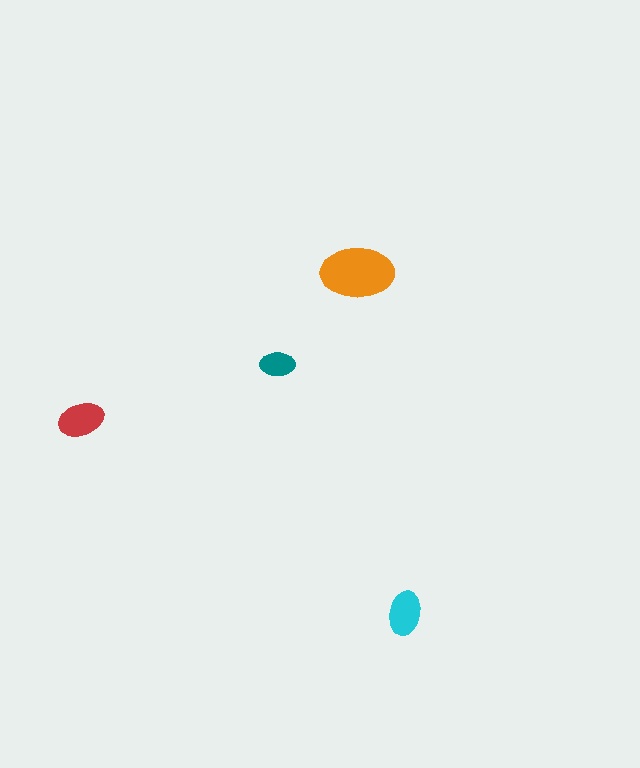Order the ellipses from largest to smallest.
the orange one, the red one, the cyan one, the teal one.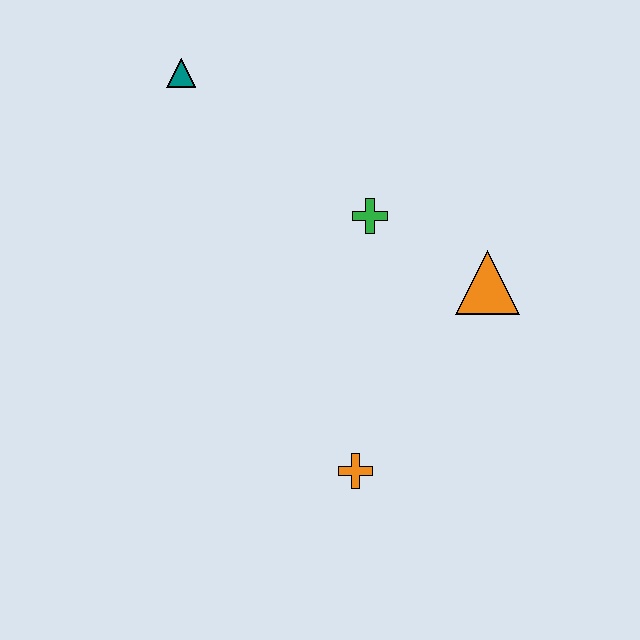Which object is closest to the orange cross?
The orange triangle is closest to the orange cross.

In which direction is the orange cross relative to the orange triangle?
The orange cross is below the orange triangle.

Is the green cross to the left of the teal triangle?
No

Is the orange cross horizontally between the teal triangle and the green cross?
Yes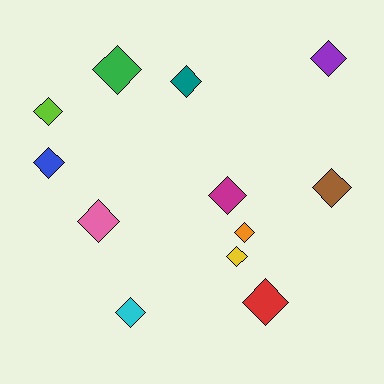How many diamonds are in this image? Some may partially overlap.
There are 12 diamonds.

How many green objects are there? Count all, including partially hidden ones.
There is 1 green object.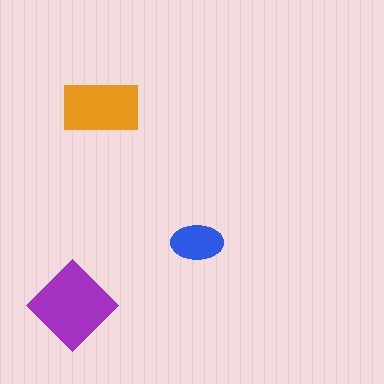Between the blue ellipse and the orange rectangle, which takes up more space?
The orange rectangle.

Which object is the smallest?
The blue ellipse.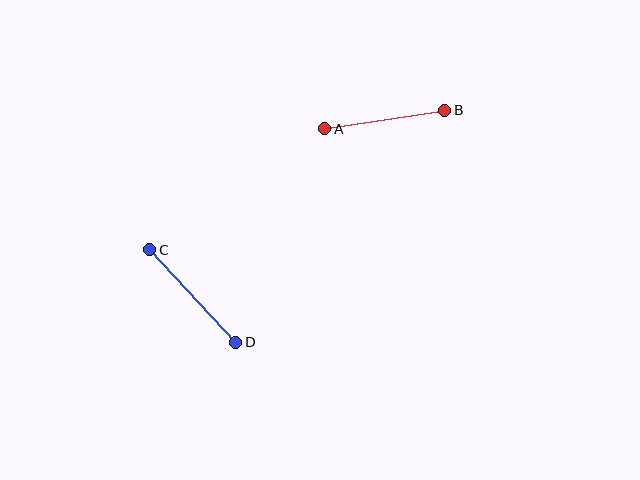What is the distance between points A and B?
The distance is approximately 121 pixels.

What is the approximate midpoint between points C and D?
The midpoint is at approximately (193, 296) pixels.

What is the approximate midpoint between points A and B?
The midpoint is at approximately (385, 120) pixels.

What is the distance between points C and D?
The distance is approximately 127 pixels.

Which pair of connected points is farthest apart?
Points C and D are farthest apart.